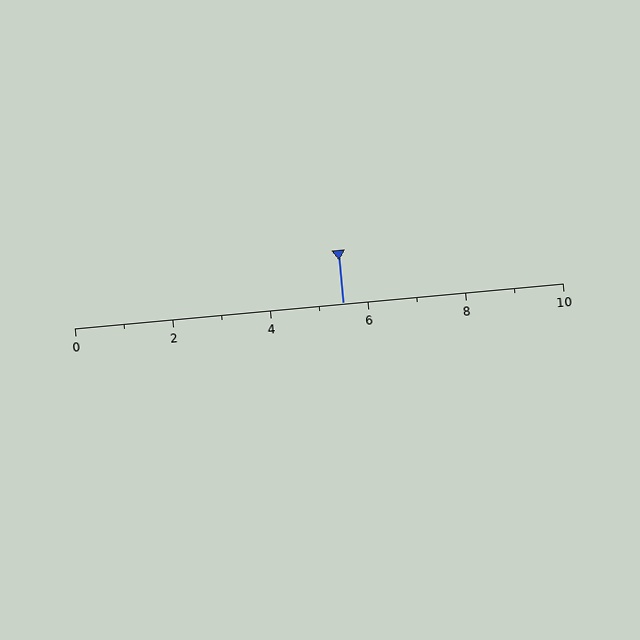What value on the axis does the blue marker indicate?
The marker indicates approximately 5.5.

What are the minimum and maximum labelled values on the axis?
The axis runs from 0 to 10.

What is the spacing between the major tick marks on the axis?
The major ticks are spaced 2 apart.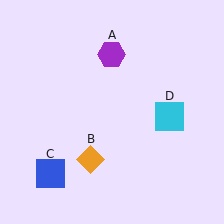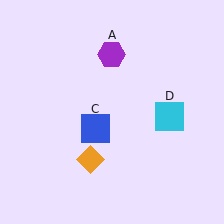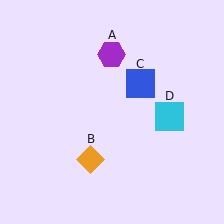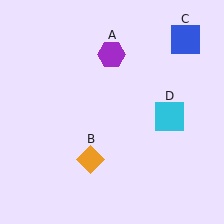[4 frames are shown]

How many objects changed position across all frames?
1 object changed position: blue square (object C).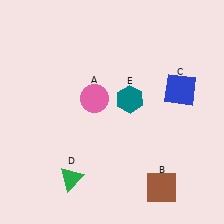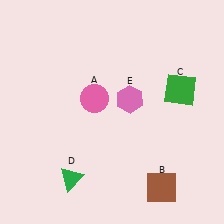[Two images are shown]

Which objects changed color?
C changed from blue to green. E changed from teal to pink.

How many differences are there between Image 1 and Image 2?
There are 2 differences between the two images.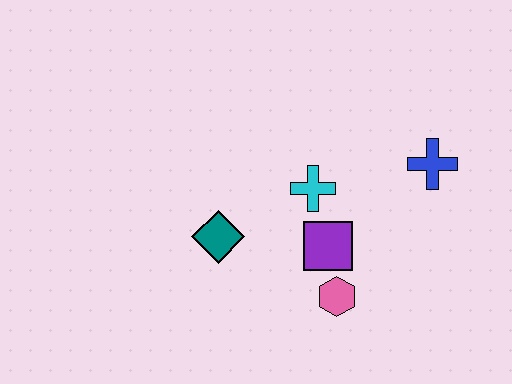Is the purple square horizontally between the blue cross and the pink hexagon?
No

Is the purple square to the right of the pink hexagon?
No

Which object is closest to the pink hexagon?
The purple square is closest to the pink hexagon.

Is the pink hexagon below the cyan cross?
Yes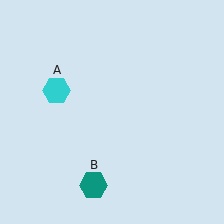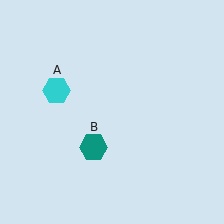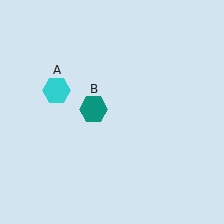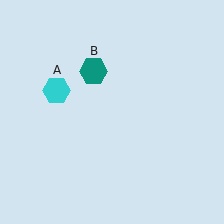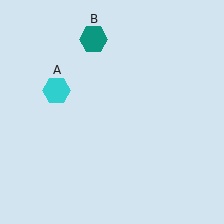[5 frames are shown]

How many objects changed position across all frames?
1 object changed position: teal hexagon (object B).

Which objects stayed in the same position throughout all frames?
Cyan hexagon (object A) remained stationary.